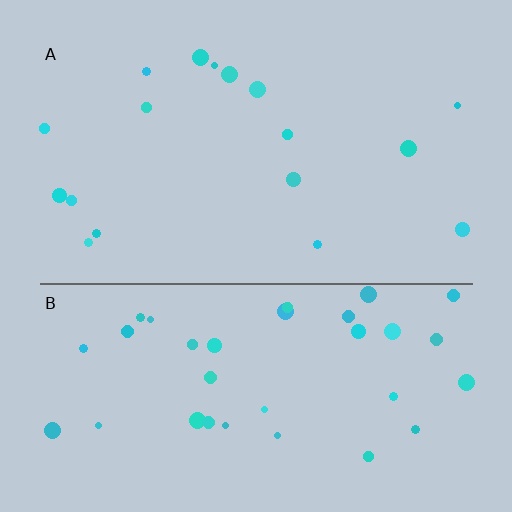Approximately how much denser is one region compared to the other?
Approximately 2.0× — region B over region A.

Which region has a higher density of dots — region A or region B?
B (the bottom).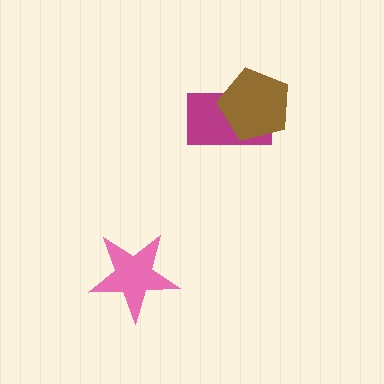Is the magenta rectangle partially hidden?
Yes, it is partially covered by another shape.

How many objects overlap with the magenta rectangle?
1 object overlaps with the magenta rectangle.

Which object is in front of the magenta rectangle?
The brown pentagon is in front of the magenta rectangle.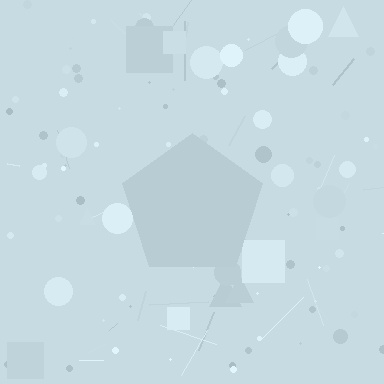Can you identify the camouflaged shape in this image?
The camouflaged shape is a pentagon.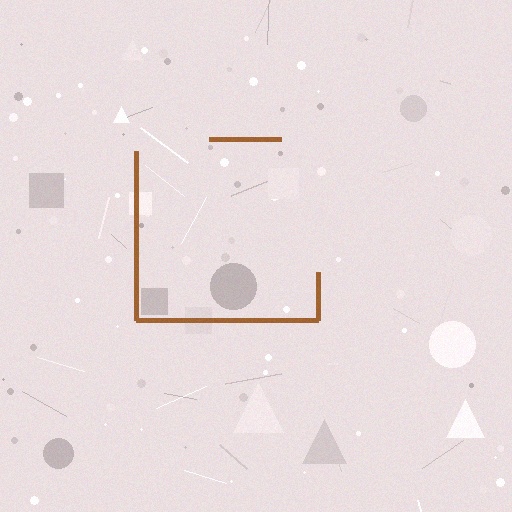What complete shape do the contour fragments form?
The contour fragments form a square.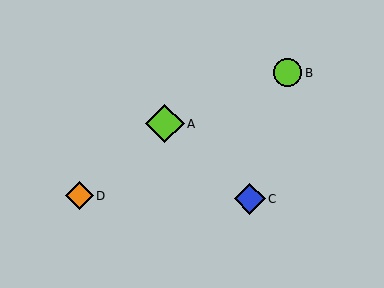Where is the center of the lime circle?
The center of the lime circle is at (288, 73).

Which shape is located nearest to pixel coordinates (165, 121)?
The lime diamond (labeled A) at (165, 124) is nearest to that location.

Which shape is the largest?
The lime diamond (labeled A) is the largest.